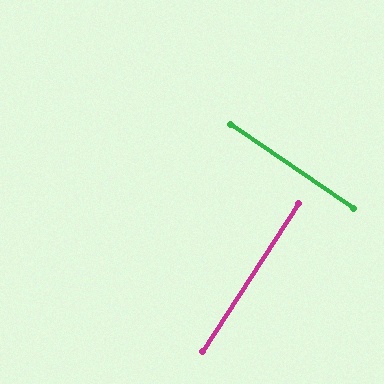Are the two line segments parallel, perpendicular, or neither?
Perpendicular — they meet at approximately 89°.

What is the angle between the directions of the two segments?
Approximately 89 degrees.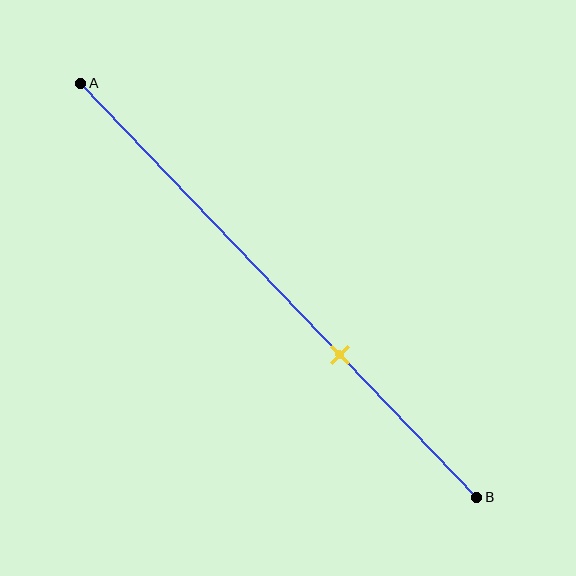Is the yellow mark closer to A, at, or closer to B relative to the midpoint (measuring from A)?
The yellow mark is closer to point B than the midpoint of segment AB.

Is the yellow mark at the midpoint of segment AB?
No, the mark is at about 65% from A, not at the 50% midpoint.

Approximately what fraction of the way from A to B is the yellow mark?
The yellow mark is approximately 65% of the way from A to B.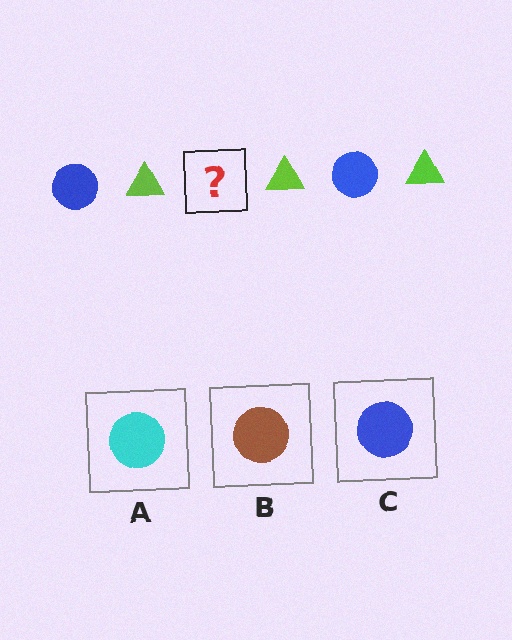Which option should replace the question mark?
Option C.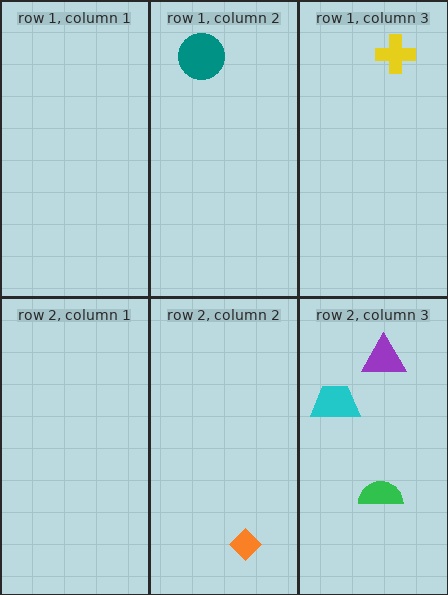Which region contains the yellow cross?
The row 1, column 3 region.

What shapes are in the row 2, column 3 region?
The green semicircle, the purple triangle, the cyan trapezoid.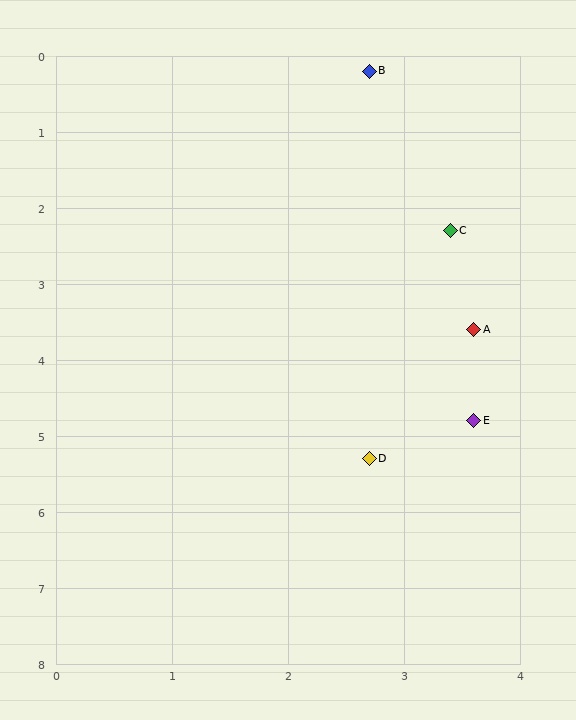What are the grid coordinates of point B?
Point B is at approximately (2.7, 0.2).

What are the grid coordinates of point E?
Point E is at approximately (3.6, 4.8).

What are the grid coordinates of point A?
Point A is at approximately (3.6, 3.6).